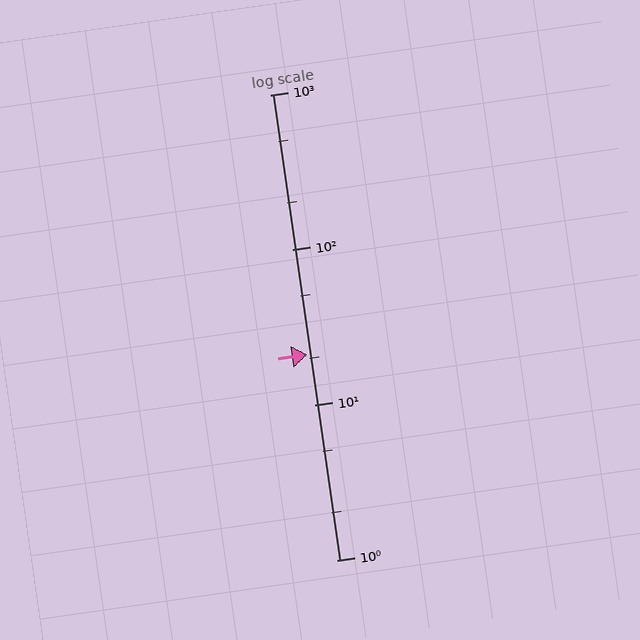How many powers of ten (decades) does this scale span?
The scale spans 3 decades, from 1 to 1000.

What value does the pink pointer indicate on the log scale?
The pointer indicates approximately 21.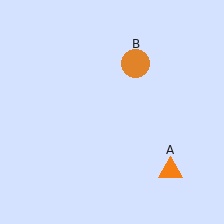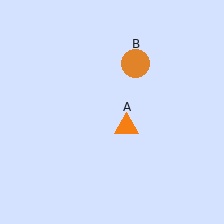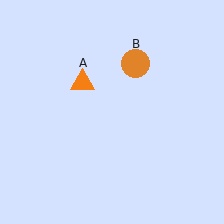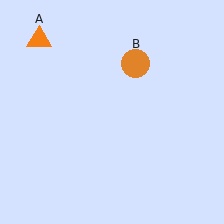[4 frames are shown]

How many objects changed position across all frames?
1 object changed position: orange triangle (object A).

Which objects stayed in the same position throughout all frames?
Orange circle (object B) remained stationary.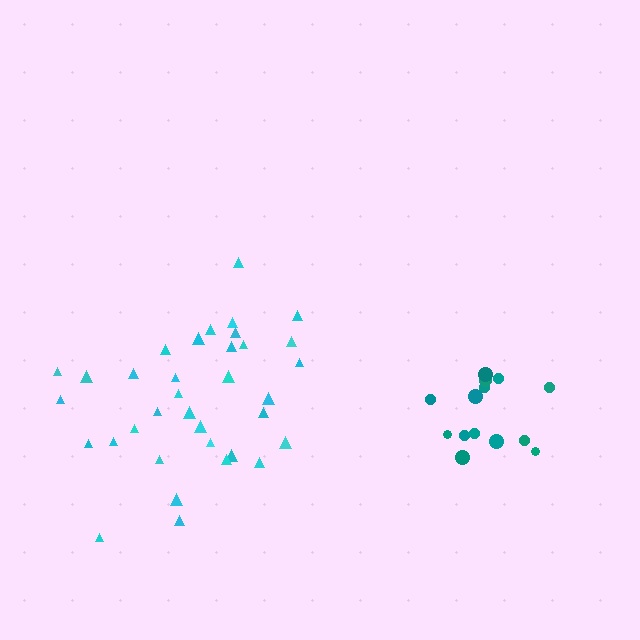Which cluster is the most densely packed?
Teal.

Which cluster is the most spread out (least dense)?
Cyan.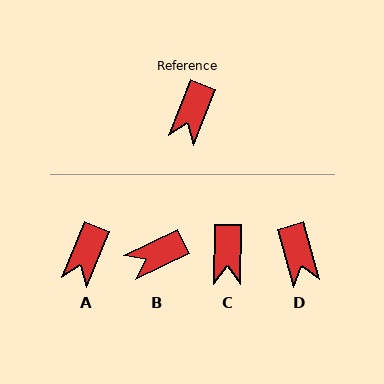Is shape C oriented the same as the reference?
No, it is off by about 22 degrees.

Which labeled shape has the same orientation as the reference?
A.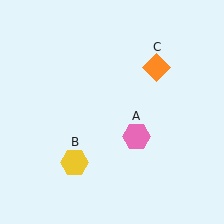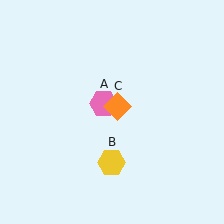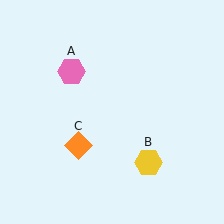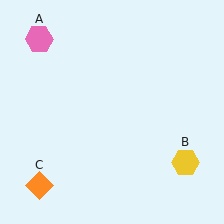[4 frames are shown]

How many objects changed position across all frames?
3 objects changed position: pink hexagon (object A), yellow hexagon (object B), orange diamond (object C).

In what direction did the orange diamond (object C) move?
The orange diamond (object C) moved down and to the left.